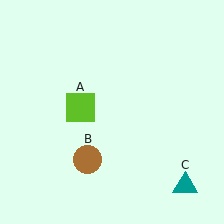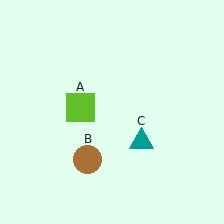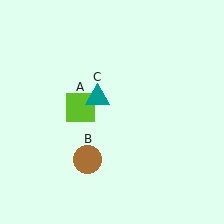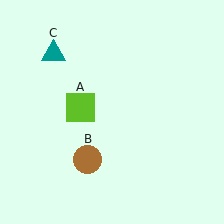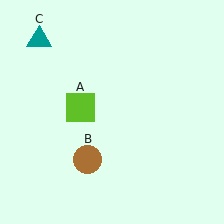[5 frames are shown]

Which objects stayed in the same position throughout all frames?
Lime square (object A) and brown circle (object B) remained stationary.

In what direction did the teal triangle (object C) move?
The teal triangle (object C) moved up and to the left.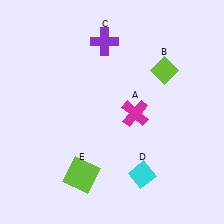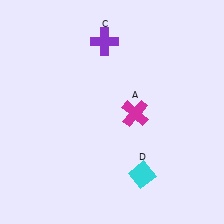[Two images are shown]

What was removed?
The lime diamond (B), the lime square (E) were removed in Image 2.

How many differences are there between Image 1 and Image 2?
There are 2 differences between the two images.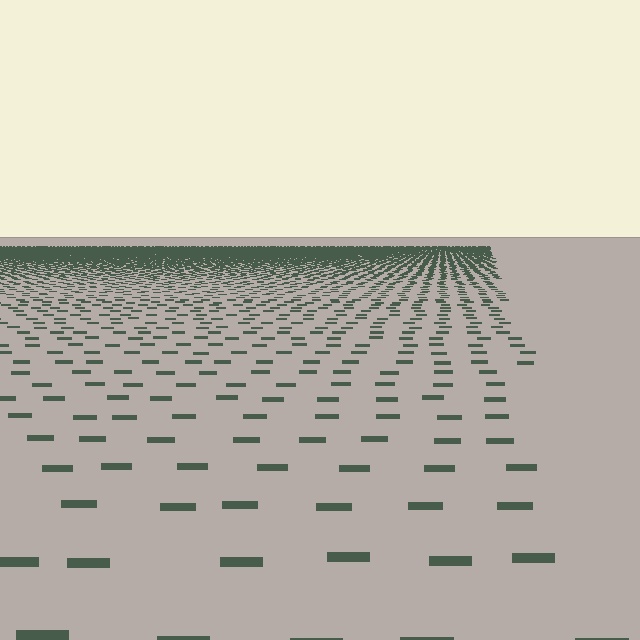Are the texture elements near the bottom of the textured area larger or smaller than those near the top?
Larger. Near the bottom, elements are closer to the viewer and appear at a bigger on-screen size.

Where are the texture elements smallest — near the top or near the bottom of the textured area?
Near the top.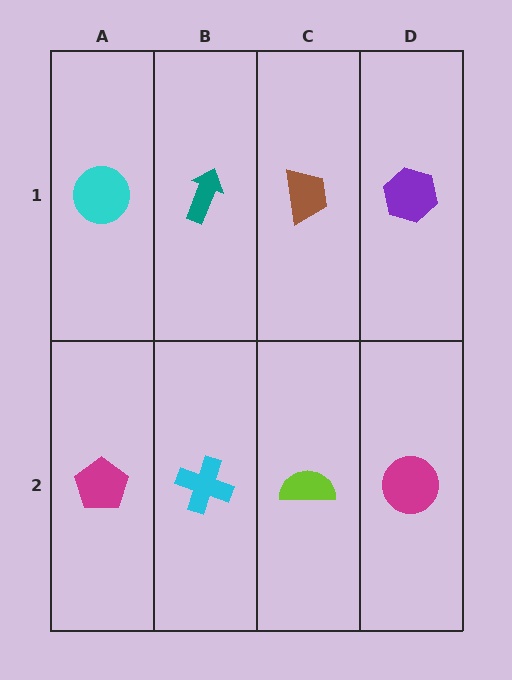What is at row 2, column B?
A cyan cross.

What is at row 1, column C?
A brown trapezoid.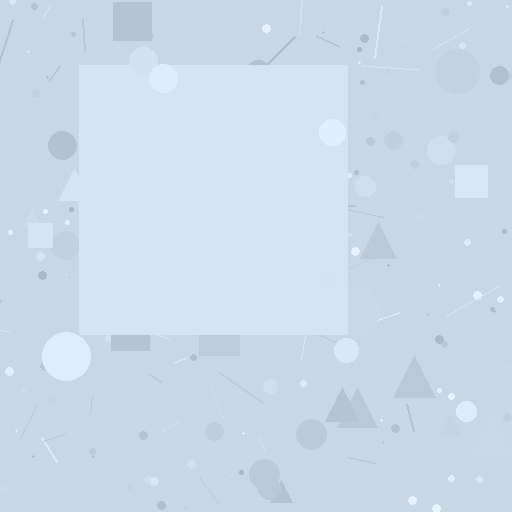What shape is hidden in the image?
A square is hidden in the image.